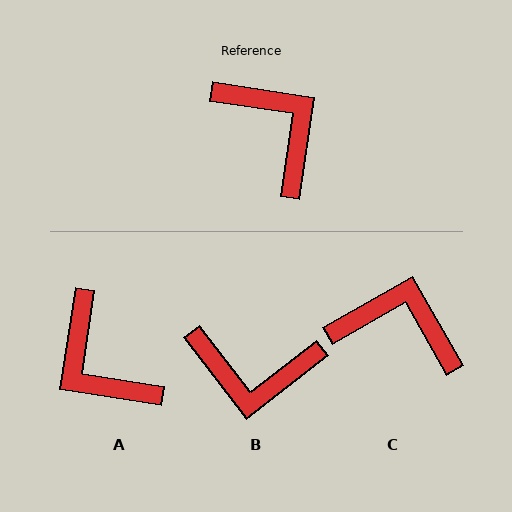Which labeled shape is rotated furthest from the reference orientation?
A, about 180 degrees away.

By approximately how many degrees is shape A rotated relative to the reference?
Approximately 180 degrees counter-clockwise.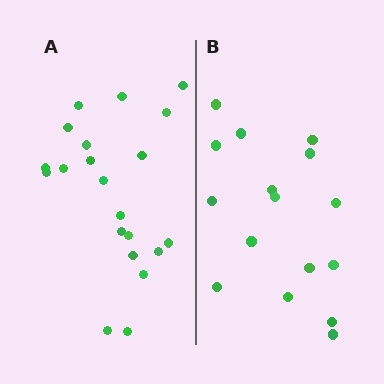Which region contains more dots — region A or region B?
Region A (the left region) has more dots.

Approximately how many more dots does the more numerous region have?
Region A has about 5 more dots than region B.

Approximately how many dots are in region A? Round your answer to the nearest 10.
About 20 dots. (The exact count is 21, which rounds to 20.)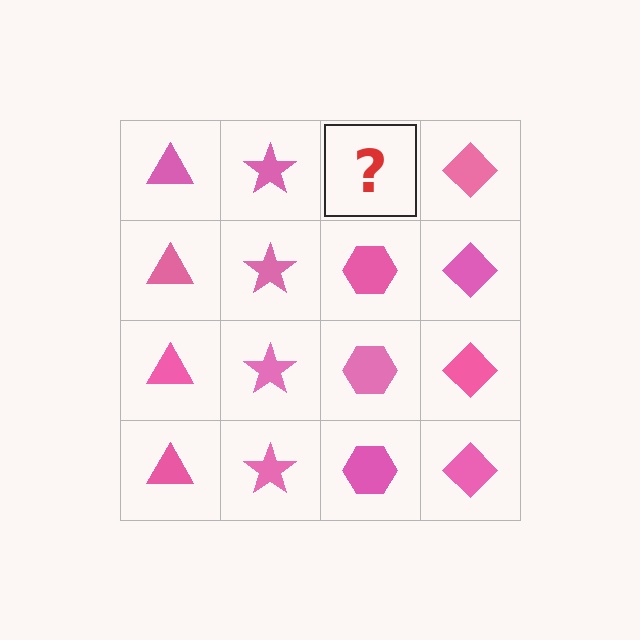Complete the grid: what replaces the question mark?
The question mark should be replaced with a pink hexagon.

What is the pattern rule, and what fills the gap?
The rule is that each column has a consistent shape. The gap should be filled with a pink hexagon.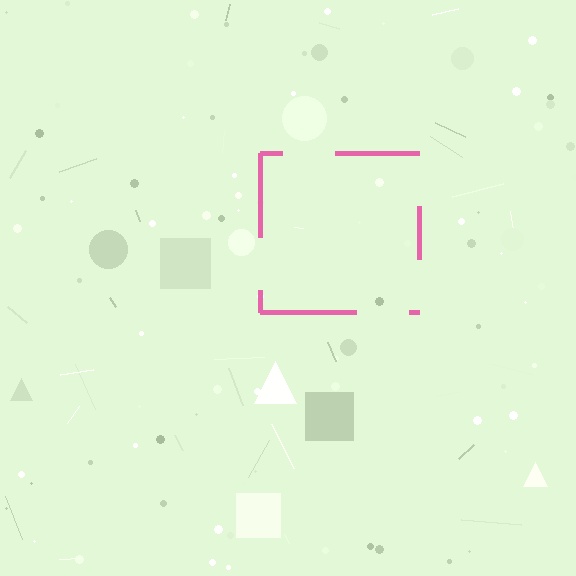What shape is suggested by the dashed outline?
The dashed outline suggests a square.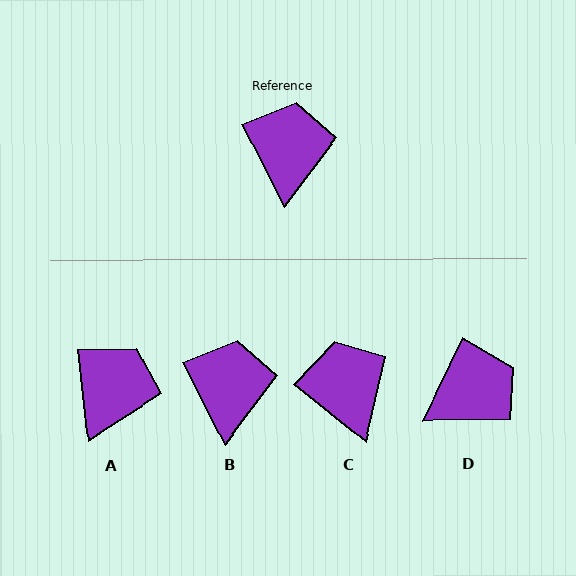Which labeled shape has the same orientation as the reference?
B.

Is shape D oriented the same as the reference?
No, it is off by about 52 degrees.